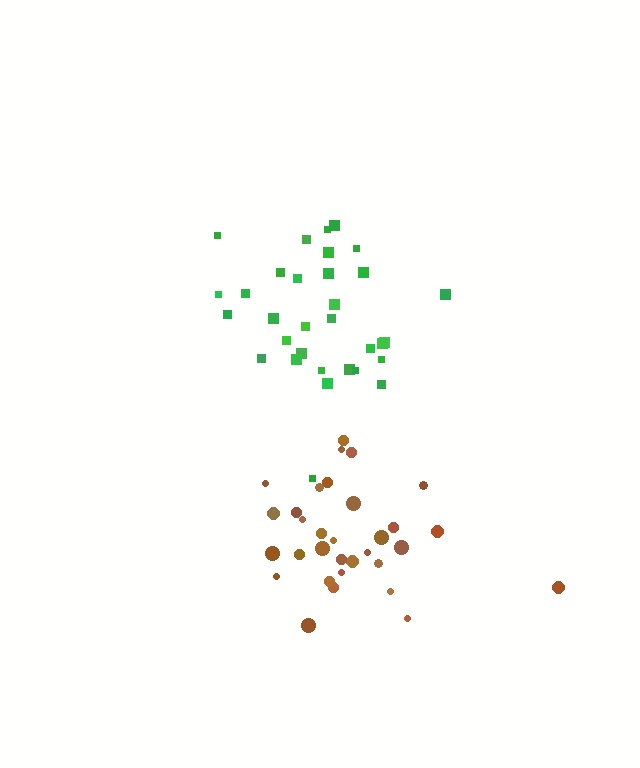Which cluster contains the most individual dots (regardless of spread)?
Brown (32).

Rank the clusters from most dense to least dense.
green, brown.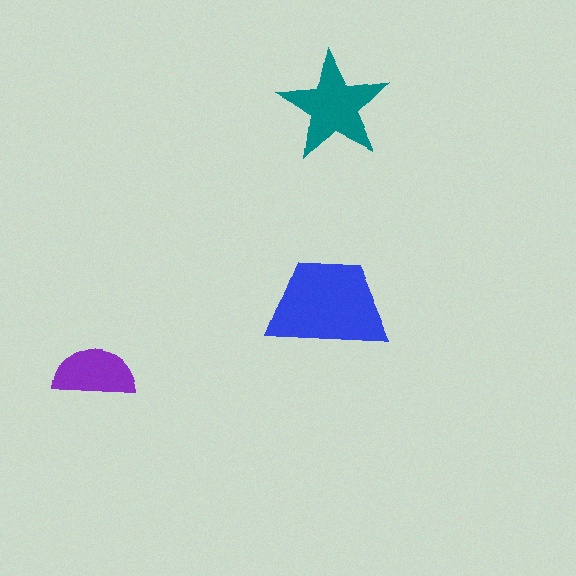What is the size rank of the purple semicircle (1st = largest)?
3rd.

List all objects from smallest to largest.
The purple semicircle, the teal star, the blue trapezoid.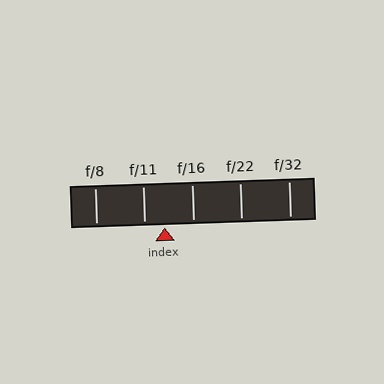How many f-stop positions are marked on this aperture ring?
There are 5 f-stop positions marked.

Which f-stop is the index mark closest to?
The index mark is closest to f/11.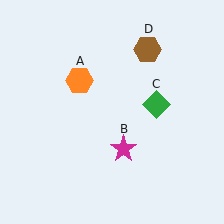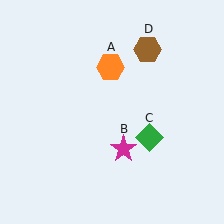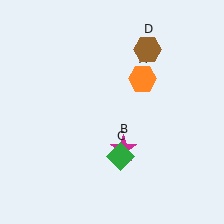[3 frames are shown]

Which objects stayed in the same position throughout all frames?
Magenta star (object B) and brown hexagon (object D) remained stationary.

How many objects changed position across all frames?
2 objects changed position: orange hexagon (object A), green diamond (object C).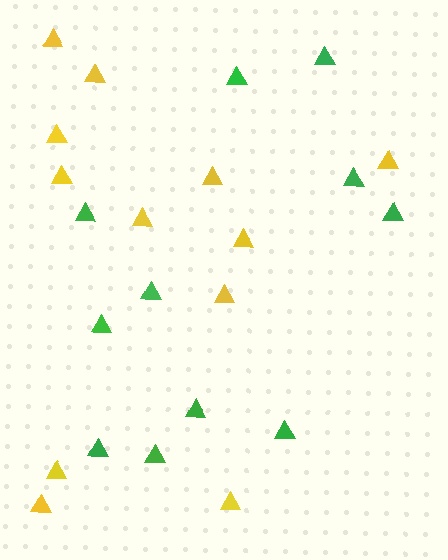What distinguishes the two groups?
There are 2 groups: one group of yellow triangles (12) and one group of green triangles (11).